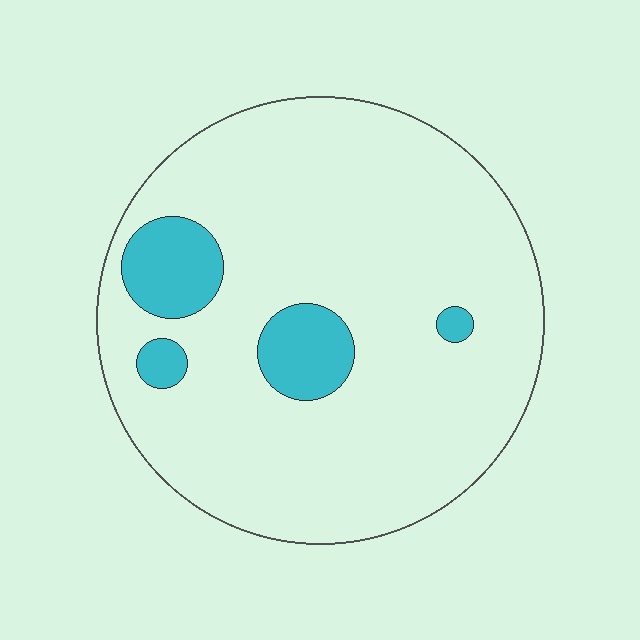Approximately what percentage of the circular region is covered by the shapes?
Approximately 10%.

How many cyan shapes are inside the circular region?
4.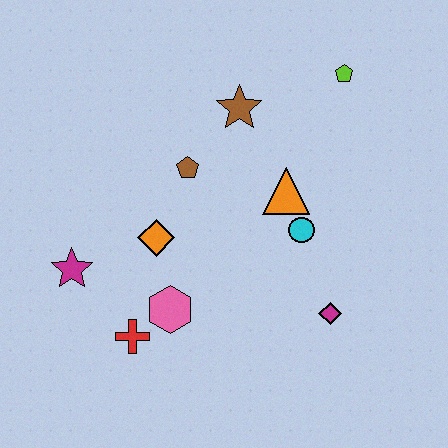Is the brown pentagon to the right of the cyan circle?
No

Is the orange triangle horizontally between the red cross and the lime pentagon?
Yes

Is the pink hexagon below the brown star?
Yes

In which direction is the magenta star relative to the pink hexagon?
The magenta star is to the left of the pink hexagon.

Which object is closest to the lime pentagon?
The brown star is closest to the lime pentagon.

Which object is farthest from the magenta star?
The lime pentagon is farthest from the magenta star.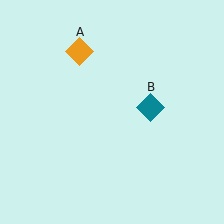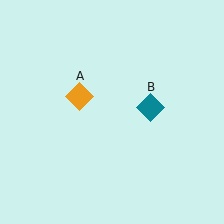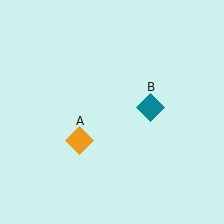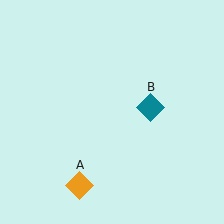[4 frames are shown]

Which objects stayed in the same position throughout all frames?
Teal diamond (object B) remained stationary.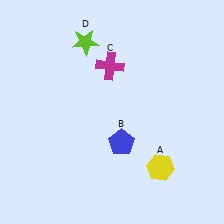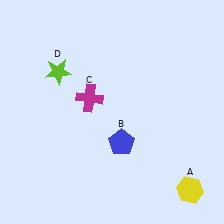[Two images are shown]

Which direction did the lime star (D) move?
The lime star (D) moved down.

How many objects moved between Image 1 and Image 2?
3 objects moved between the two images.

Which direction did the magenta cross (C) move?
The magenta cross (C) moved down.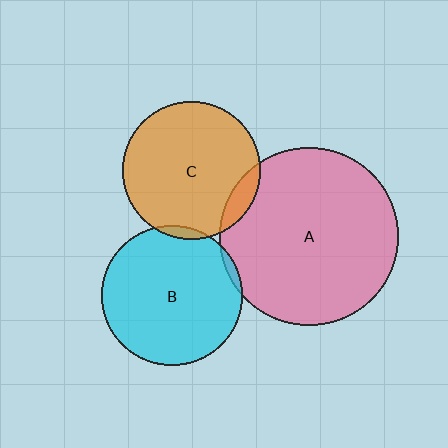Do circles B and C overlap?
Yes.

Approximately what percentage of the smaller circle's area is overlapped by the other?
Approximately 5%.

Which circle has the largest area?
Circle A (pink).